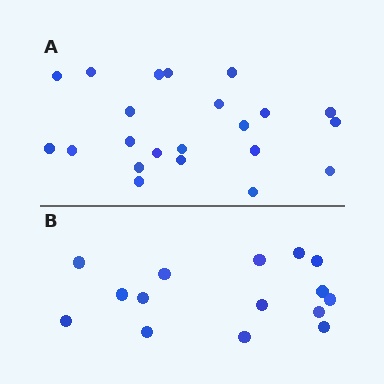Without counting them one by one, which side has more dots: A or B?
Region A (the top region) has more dots.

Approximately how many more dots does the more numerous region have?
Region A has roughly 8 or so more dots than region B.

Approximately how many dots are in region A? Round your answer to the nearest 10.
About 20 dots. (The exact count is 22, which rounds to 20.)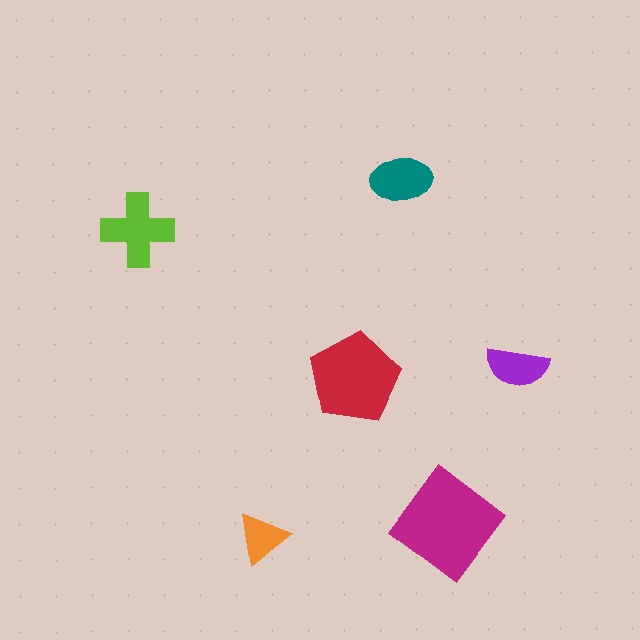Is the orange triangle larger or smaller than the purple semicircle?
Smaller.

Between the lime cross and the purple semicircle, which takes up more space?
The lime cross.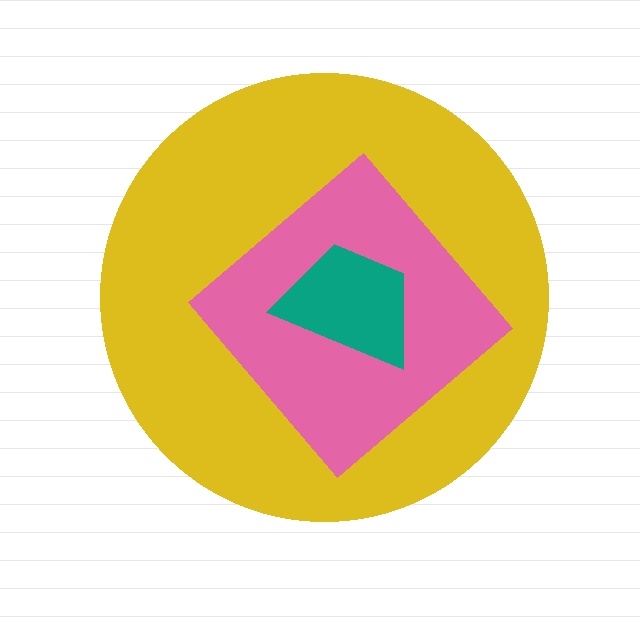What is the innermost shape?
The teal trapezoid.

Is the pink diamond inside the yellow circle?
Yes.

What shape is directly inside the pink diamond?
The teal trapezoid.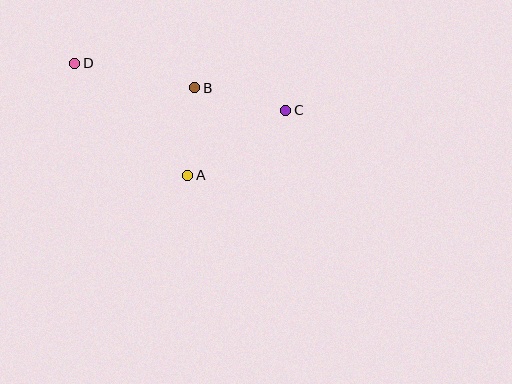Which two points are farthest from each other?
Points C and D are farthest from each other.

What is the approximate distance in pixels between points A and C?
The distance between A and C is approximately 118 pixels.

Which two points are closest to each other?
Points A and B are closest to each other.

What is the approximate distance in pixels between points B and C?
The distance between B and C is approximately 94 pixels.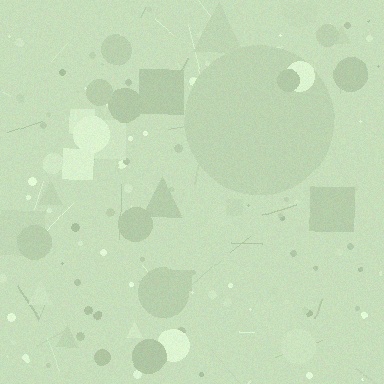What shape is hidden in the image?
A circle is hidden in the image.